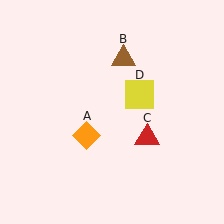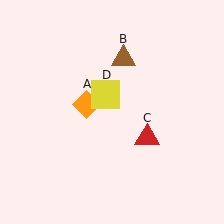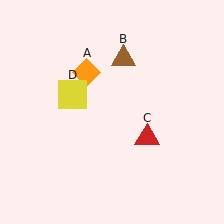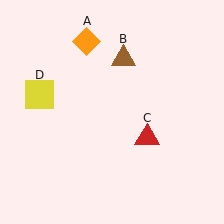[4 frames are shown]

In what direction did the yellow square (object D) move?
The yellow square (object D) moved left.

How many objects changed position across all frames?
2 objects changed position: orange diamond (object A), yellow square (object D).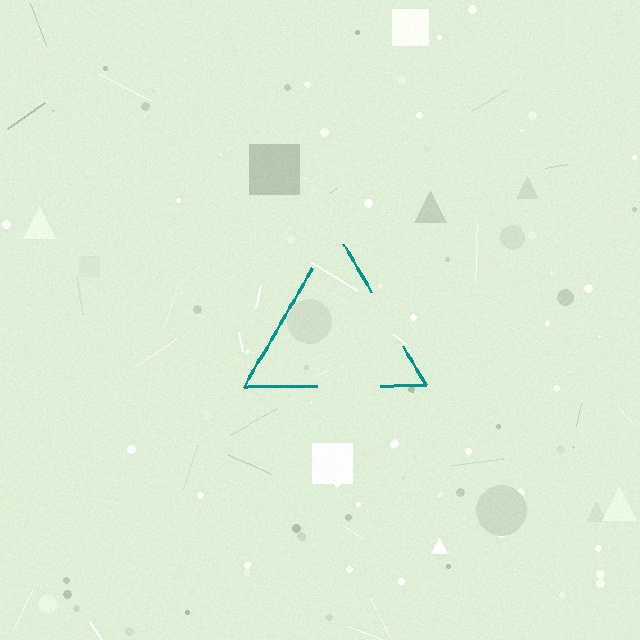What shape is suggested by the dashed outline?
The dashed outline suggests a triangle.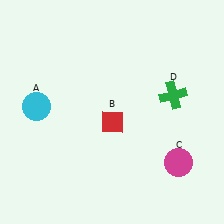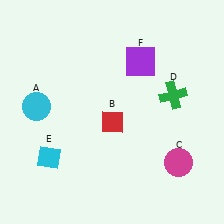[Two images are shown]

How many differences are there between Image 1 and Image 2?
There are 2 differences between the two images.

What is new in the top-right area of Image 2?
A purple square (F) was added in the top-right area of Image 2.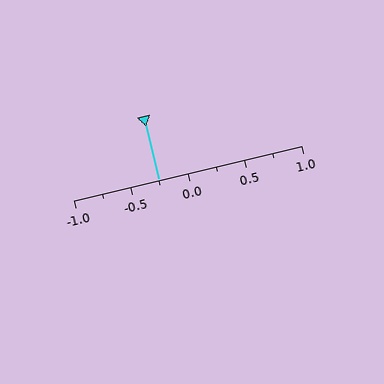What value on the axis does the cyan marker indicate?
The marker indicates approximately -0.25.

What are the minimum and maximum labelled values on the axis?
The axis runs from -1.0 to 1.0.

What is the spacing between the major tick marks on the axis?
The major ticks are spaced 0.5 apart.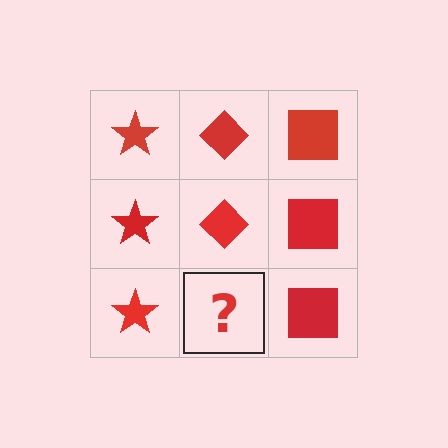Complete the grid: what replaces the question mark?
The question mark should be replaced with a red diamond.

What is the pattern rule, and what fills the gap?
The rule is that each column has a consistent shape. The gap should be filled with a red diamond.